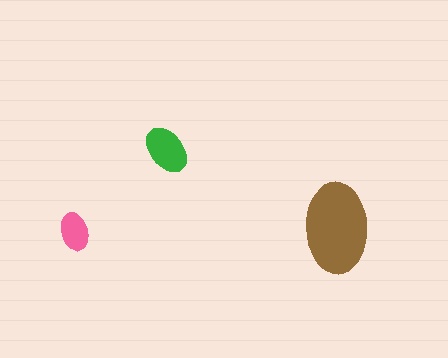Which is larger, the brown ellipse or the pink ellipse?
The brown one.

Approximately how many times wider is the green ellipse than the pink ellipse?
About 1.5 times wider.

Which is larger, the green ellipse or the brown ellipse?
The brown one.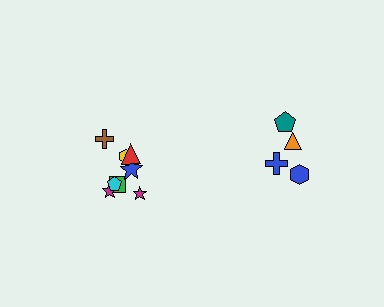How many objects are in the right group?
There are 4 objects.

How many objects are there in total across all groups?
There are 12 objects.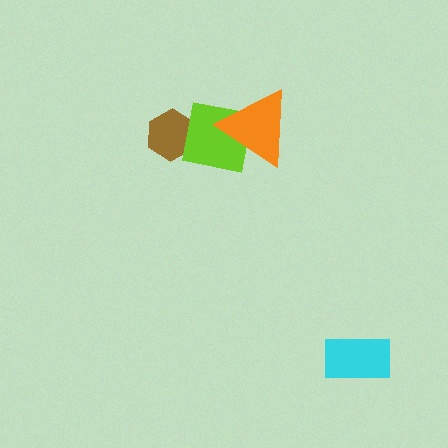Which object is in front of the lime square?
The orange triangle is in front of the lime square.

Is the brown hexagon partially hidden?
Yes, it is partially covered by another shape.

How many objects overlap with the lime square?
2 objects overlap with the lime square.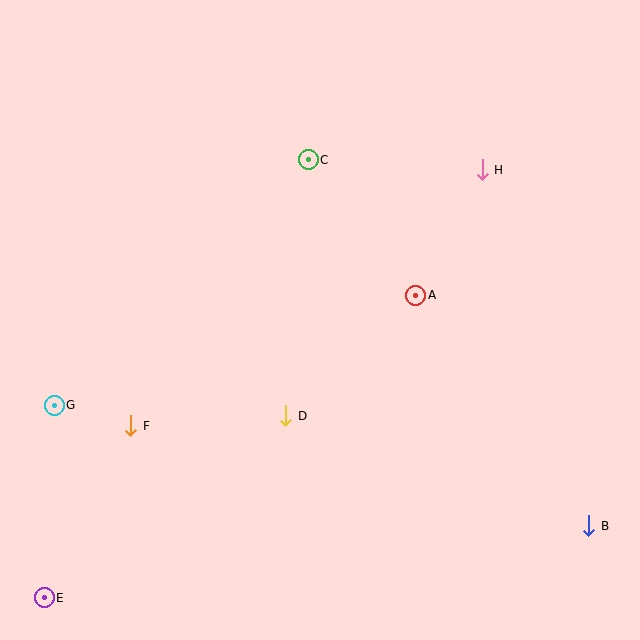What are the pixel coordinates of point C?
Point C is at (308, 160).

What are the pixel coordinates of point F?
Point F is at (131, 426).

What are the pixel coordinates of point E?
Point E is at (44, 598).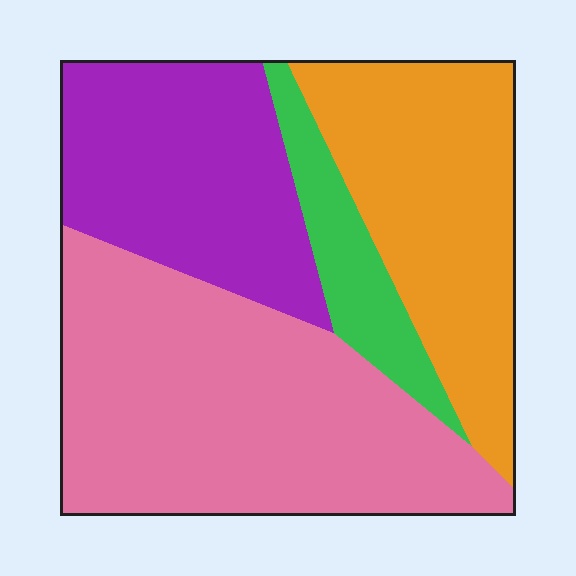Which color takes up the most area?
Pink, at roughly 40%.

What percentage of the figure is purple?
Purple covers around 25% of the figure.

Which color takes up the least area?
Green, at roughly 10%.